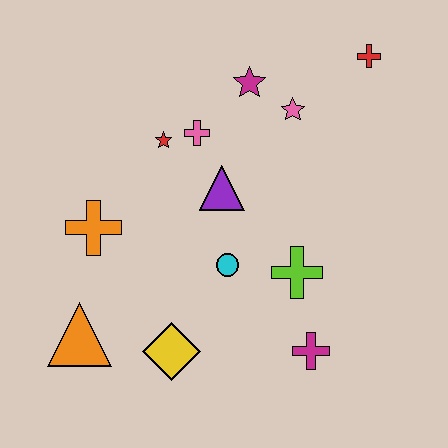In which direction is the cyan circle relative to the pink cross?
The cyan circle is below the pink cross.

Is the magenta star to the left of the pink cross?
No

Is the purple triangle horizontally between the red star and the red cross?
Yes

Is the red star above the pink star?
No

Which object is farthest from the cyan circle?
The red cross is farthest from the cyan circle.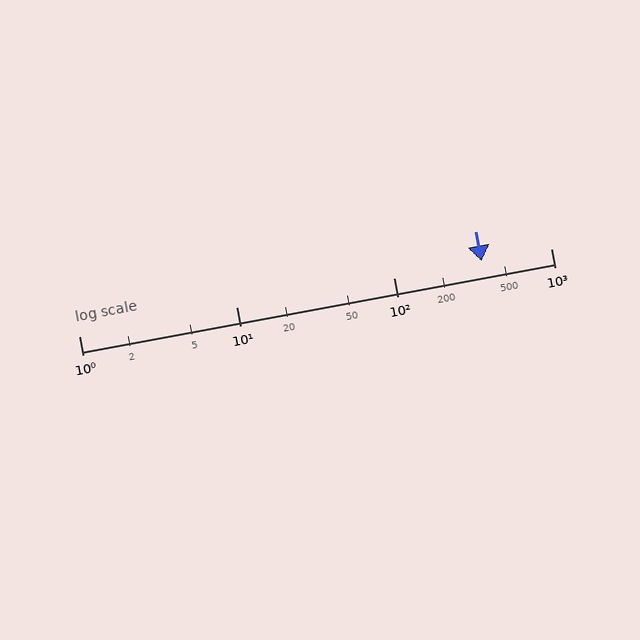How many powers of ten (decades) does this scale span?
The scale spans 3 decades, from 1 to 1000.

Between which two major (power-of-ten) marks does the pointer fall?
The pointer is between 100 and 1000.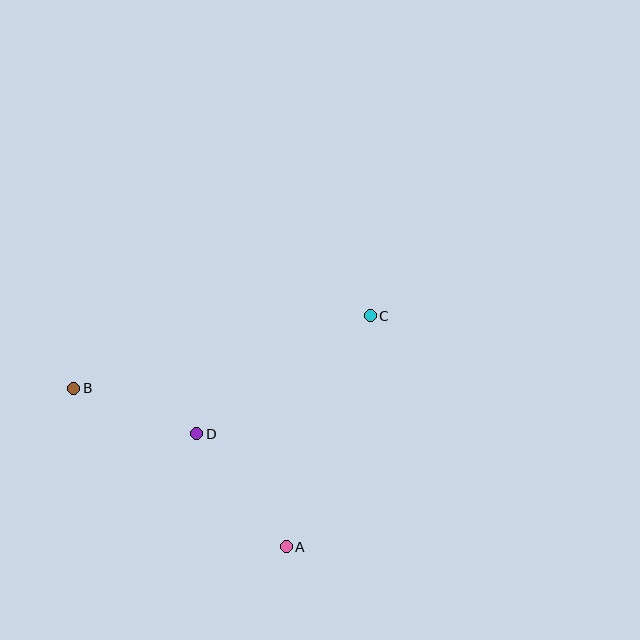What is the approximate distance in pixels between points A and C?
The distance between A and C is approximately 246 pixels.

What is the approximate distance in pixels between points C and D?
The distance between C and D is approximately 210 pixels.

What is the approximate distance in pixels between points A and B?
The distance between A and B is approximately 265 pixels.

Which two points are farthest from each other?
Points B and C are farthest from each other.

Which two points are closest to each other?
Points B and D are closest to each other.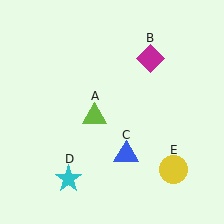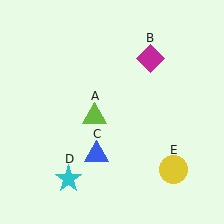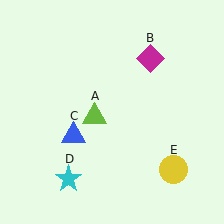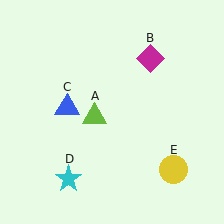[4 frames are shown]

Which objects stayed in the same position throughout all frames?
Lime triangle (object A) and magenta diamond (object B) and cyan star (object D) and yellow circle (object E) remained stationary.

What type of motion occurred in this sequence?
The blue triangle (object C) rotated clockwise around the center of the scene.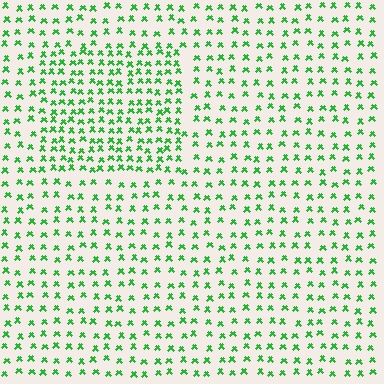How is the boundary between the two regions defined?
The boundary is defined by a change in element density (approximately 1.7x ratio). All elements are the same color, size, and shape.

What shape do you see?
I see a rectangle.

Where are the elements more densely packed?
The elements are more densely packed inside the rectangle boundary.